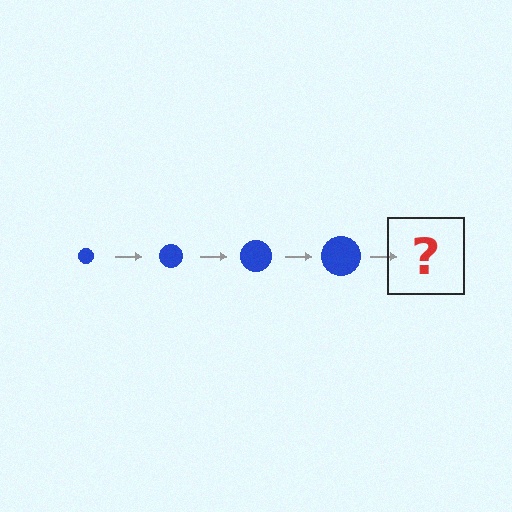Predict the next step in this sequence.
The next step is a blue circle, larger than the previous one.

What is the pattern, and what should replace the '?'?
The pattern is that the circle gets progressively larger each step. The '?' should be a blue circle, larger than the previous one.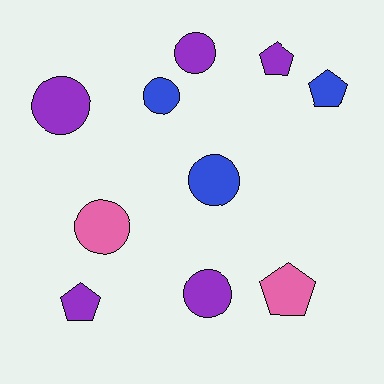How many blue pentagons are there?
There is 1 blue pentagon.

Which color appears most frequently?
Purple, with 5 objects.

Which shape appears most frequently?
Circle, with 6 objects.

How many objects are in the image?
There are 10 objects.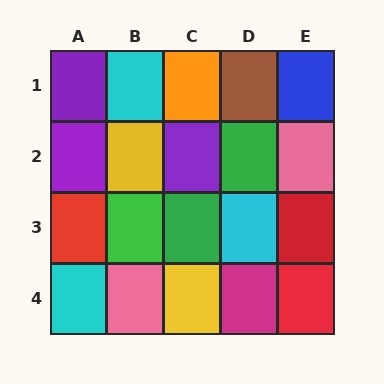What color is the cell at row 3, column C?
Green.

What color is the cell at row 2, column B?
Yellow.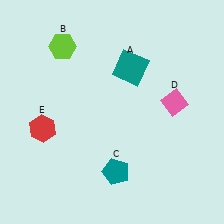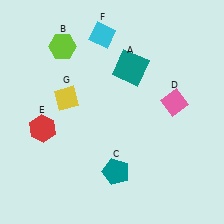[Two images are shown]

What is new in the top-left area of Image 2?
A yellow diamond (G) was added in the top-left area of Image 2.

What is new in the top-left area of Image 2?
A cyan diamond (F) was added in the top-left area of Image 2.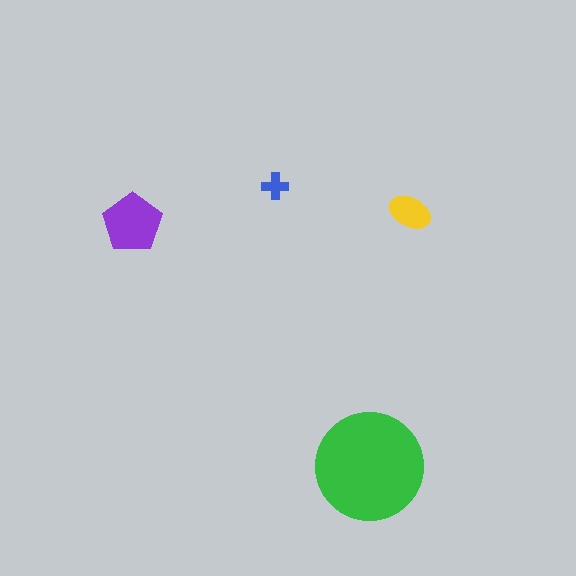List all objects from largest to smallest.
The green circle, the purple pentagon, the yellow ellipse, the blue cross.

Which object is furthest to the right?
The yellow ellipse is rightmost.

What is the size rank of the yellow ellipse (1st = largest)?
3rd.